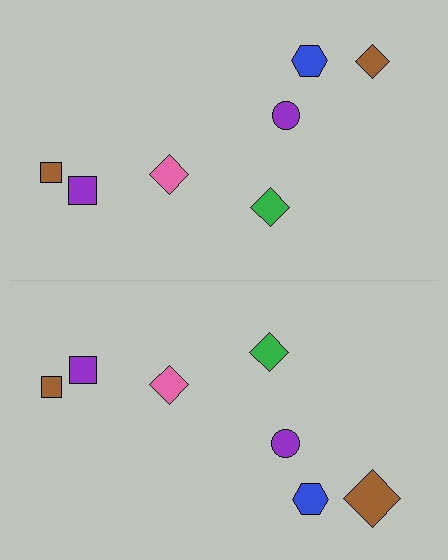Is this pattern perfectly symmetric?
No, the pattern is not perfectly symmetric. The brown diamond on the bottom side has a different size than its mirror counterpart.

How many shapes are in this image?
There are 14 shapes in this image.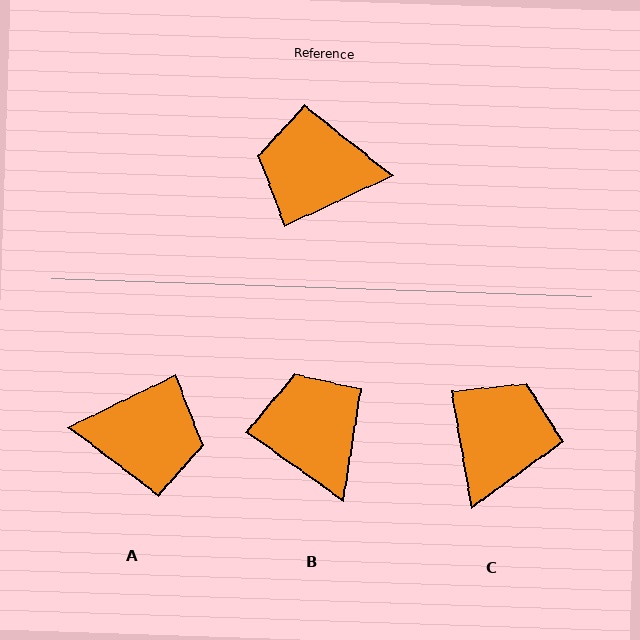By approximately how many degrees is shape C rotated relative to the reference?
Approximately 105 degrees clockwise.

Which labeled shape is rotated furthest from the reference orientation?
A, about 179 degrees away.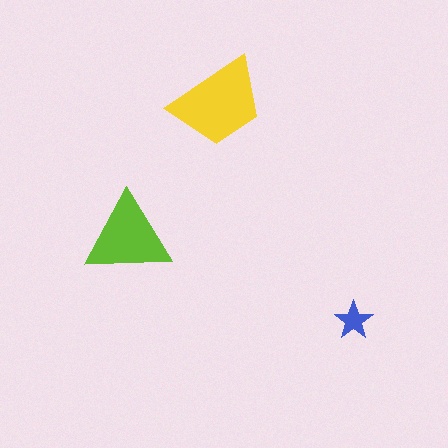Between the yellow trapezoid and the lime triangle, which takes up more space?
The yellow trapezoid.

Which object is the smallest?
The blue star.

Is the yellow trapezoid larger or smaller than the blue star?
Larger.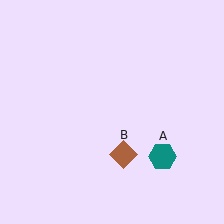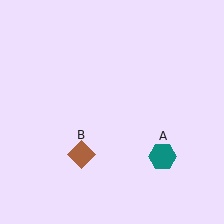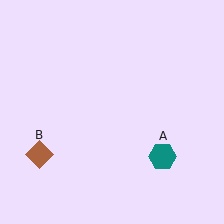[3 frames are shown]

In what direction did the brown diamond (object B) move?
The brown diamond (object B) moved left.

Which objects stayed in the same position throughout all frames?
Teal hexagon (object A) remained stationary.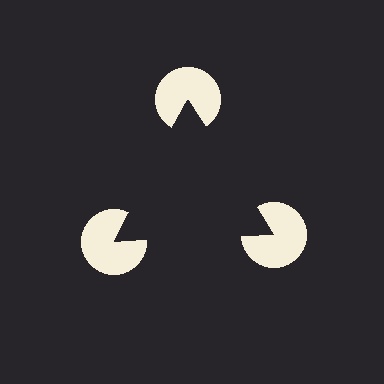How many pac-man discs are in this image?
There are 3 — one at each vertex of the illusory triangle.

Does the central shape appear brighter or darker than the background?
It typically appears slightly darker than the background, even though no actual brightness change is drawn.